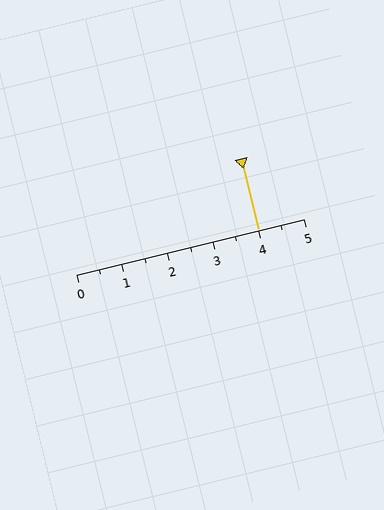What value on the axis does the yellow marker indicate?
The marker indicates approximately 4.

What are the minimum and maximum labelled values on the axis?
The axis runs from 0 to 5.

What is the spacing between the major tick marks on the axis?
The major ticks are spaced 1 apart.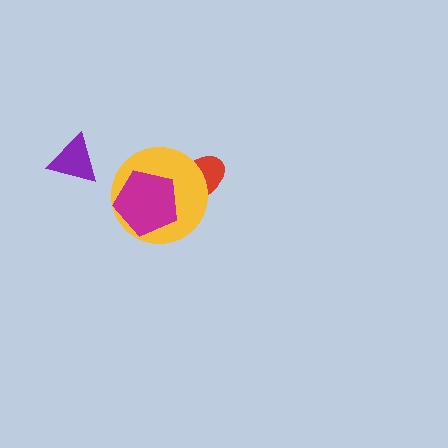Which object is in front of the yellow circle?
The magenta pentagon is in front of the yellow circle.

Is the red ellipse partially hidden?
Yes, it is partially covered by another shape.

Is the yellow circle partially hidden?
Yes, it is partially covered by another shape.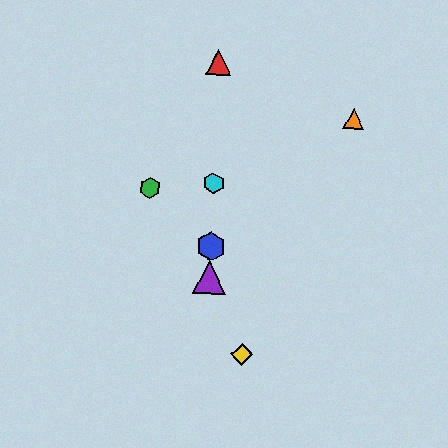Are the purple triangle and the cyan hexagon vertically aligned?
Yes, both are at x≈210.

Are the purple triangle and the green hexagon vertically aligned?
No, the purple triangle is at x≈210 and the green hexagon is at x≈150.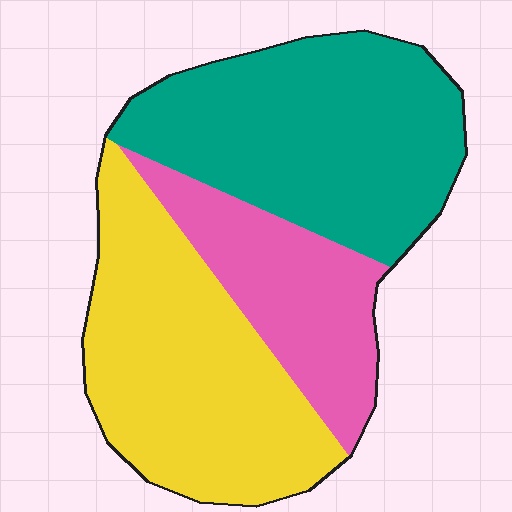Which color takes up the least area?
Pink, at roughly 20%.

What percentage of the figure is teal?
Teal covers 40% of the figure.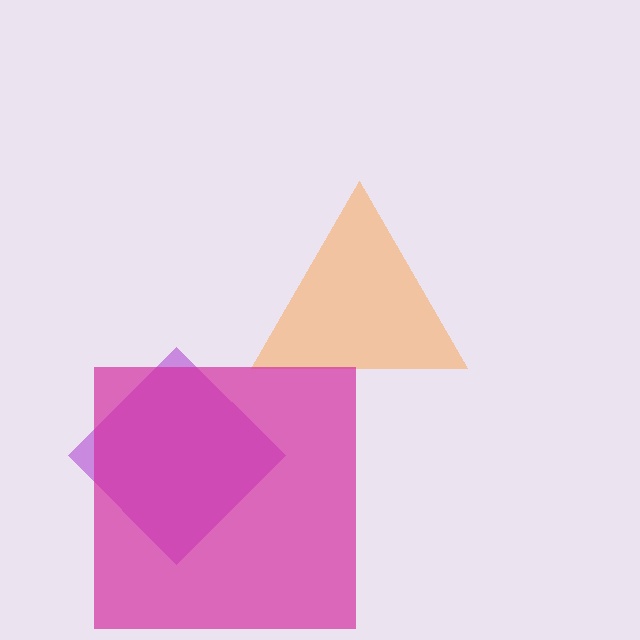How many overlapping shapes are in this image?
There are 3 overlapping shapes in the image.